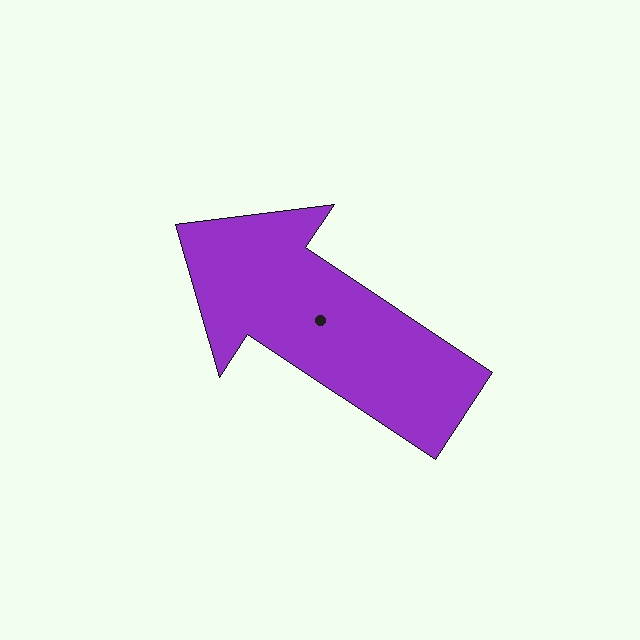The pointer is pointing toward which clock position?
Roughly 10 o'clock.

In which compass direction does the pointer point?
Northwest.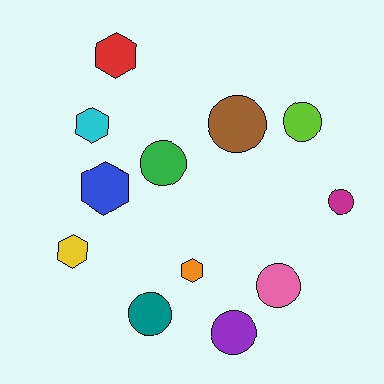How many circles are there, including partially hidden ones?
There are 7 circles.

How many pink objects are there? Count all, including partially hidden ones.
There is 1 pink object.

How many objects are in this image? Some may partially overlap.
There are 12 objects.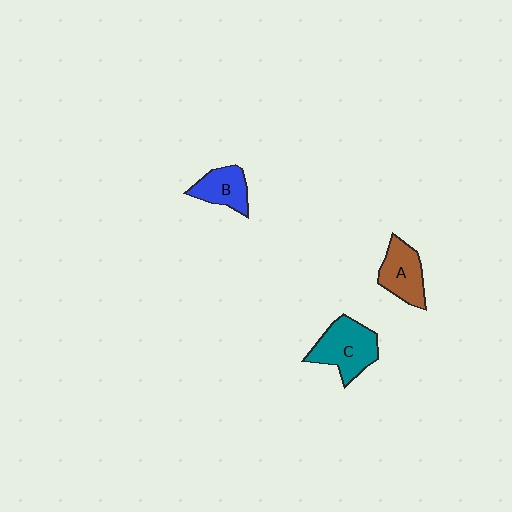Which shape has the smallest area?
Shape B (blue).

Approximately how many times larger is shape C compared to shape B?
Approximately 1.5 times.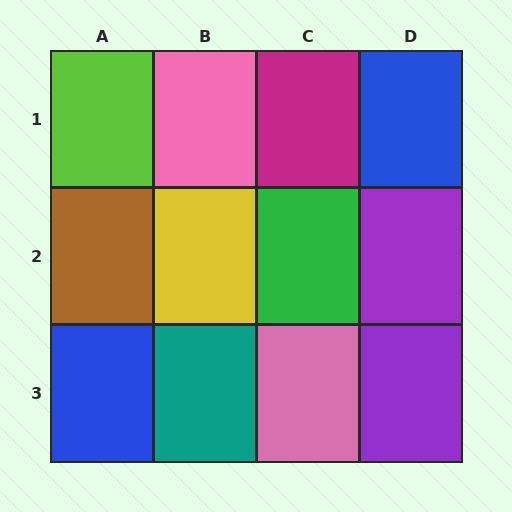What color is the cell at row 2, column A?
Brown.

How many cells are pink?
2 cells are pink.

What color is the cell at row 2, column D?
Purple.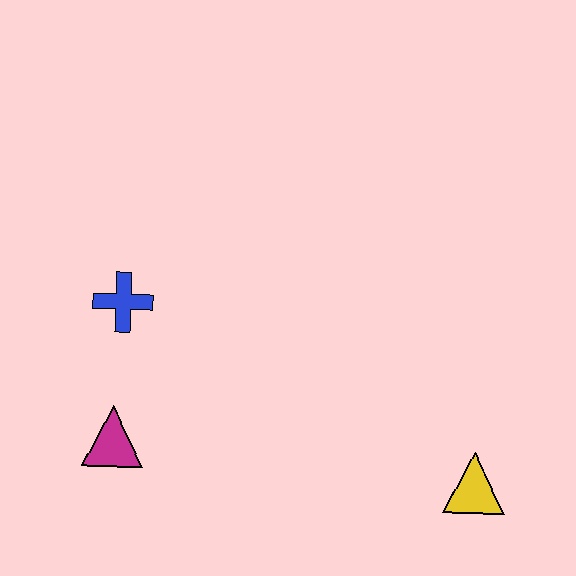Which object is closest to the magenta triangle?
The blue cross is closest to the magenta triangle.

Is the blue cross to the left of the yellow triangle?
Yes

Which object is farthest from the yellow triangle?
The blue cross is farthest from the yellow triangle.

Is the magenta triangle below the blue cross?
Yes